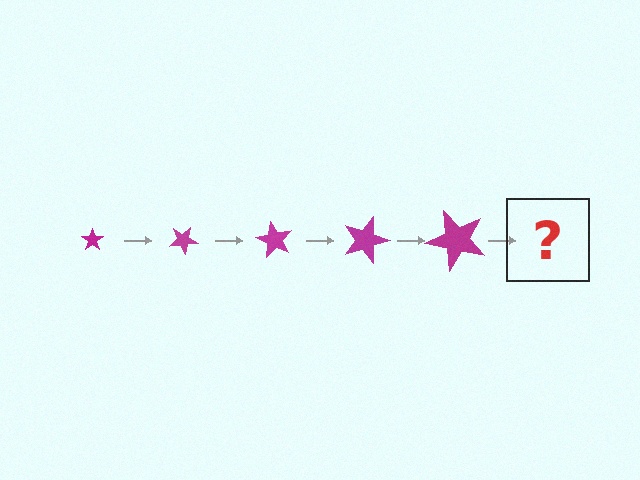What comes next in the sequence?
The next element should be a star, larger than the previous one and rotated 150 degrees from the start.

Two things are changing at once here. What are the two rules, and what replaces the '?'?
The two rules are that the star grows larger each step and it rotates 30 degrees each step. The '?' should be a star, larger than the previous one and rotated 150 degrees from the start.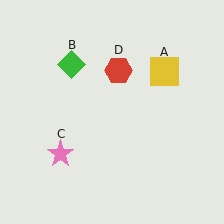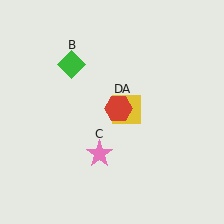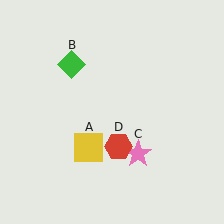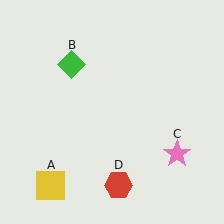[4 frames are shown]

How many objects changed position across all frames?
3 objects changed position: yellow square (object A), pink star (object C), red hexagon (object D).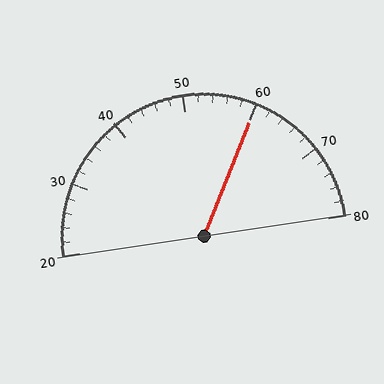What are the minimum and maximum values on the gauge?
The gauge ranges from 20 to 80.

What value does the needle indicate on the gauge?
The needle indicates approximately 60.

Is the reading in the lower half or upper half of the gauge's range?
The reading is in the upper half of the range (20 to 80).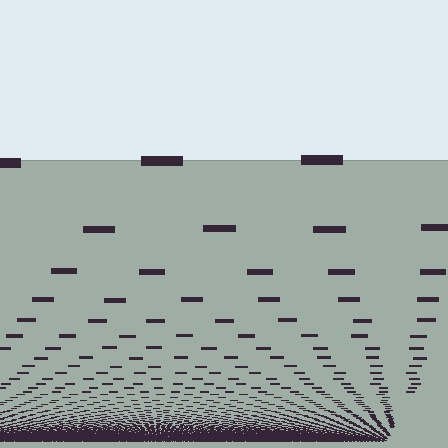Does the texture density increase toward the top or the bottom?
Density increases toward the bottom.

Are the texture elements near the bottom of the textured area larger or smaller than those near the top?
Smaller. The gradient is inverted — elements near the bottom are smaller and denser.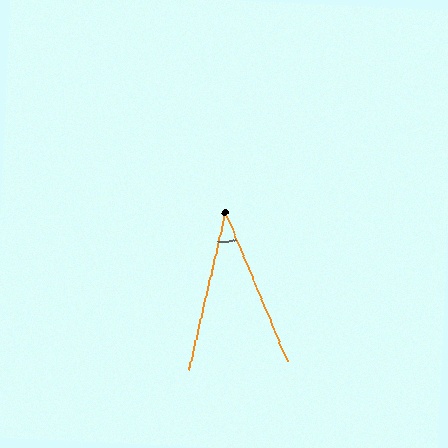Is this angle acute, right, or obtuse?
It is acute.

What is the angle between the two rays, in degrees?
Approximately 36 degrees.